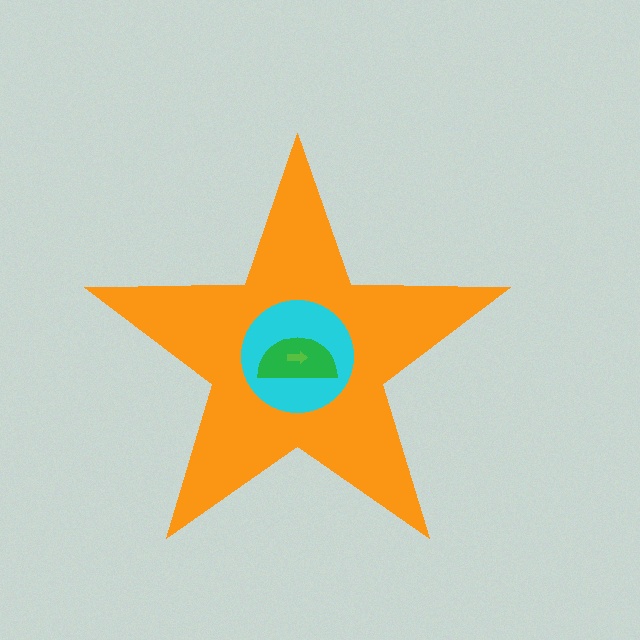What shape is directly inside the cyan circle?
The green semicircle.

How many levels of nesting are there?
4.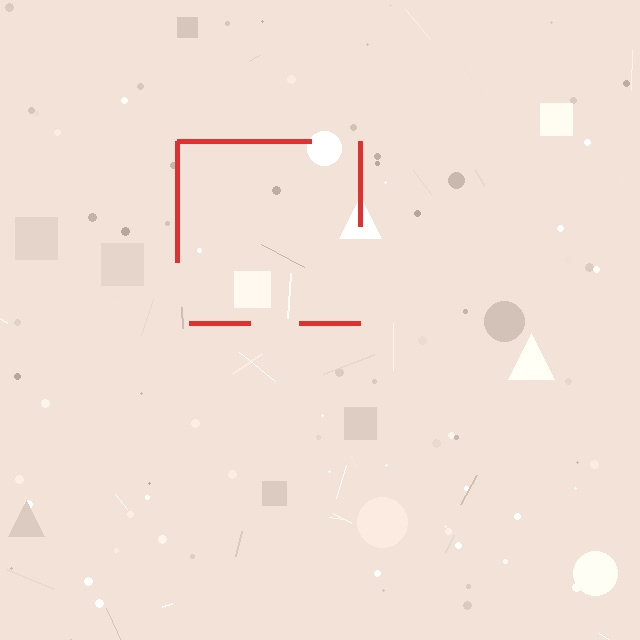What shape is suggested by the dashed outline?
The dashed outline suggests a square.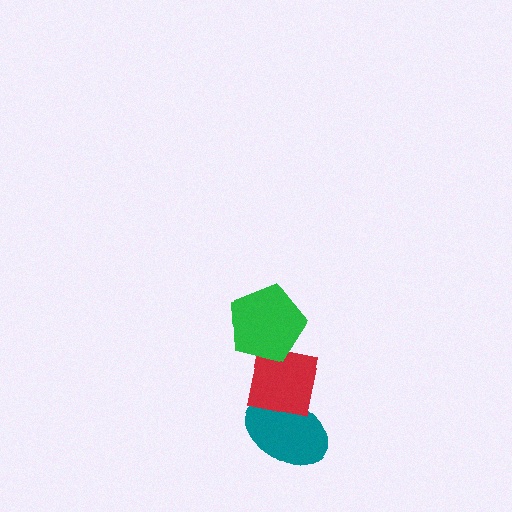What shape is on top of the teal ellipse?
The red square is on top of the teal ellipse.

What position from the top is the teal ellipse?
The teal ellipse is 3rd from the top.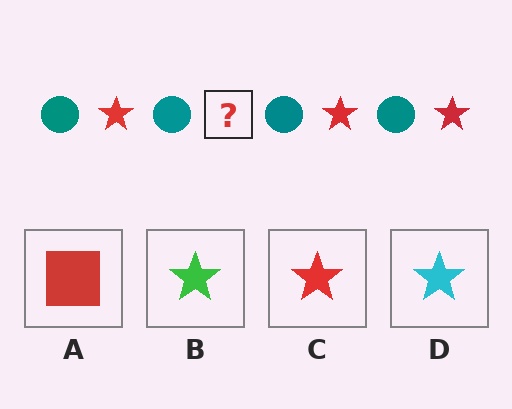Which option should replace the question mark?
Option C.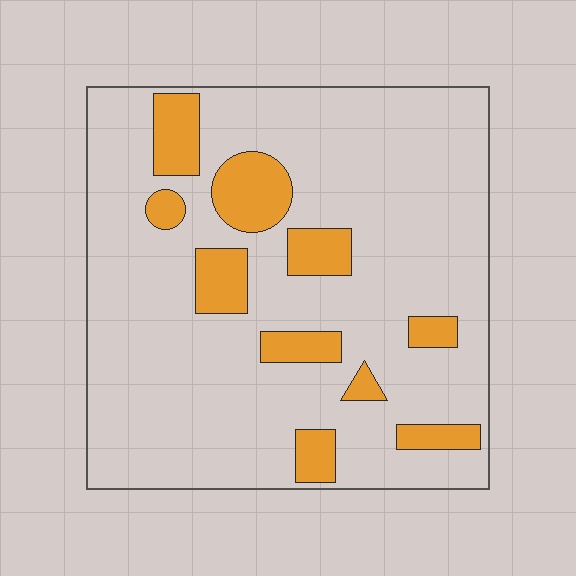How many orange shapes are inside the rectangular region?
10.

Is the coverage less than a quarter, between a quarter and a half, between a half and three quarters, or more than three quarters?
Less than a quarter.